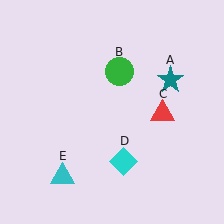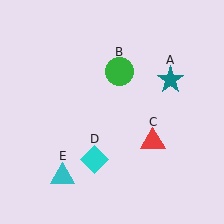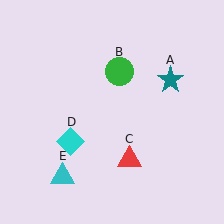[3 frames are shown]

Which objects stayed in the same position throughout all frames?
Teal star (object A) and green circle (object B) and cyan triangle (object E) remained stationary.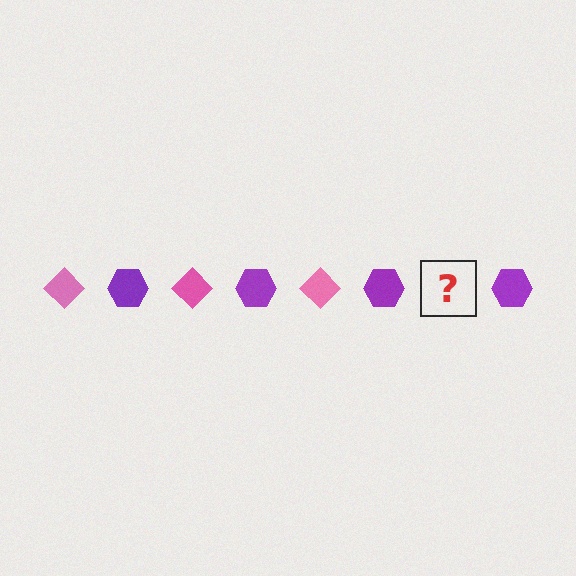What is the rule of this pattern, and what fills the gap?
The rule is that the pattern alternates between pink diamond and purple hexagon. The gap should be filled with a pink diamond.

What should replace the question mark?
The question mark should be replaced with a pink diamond.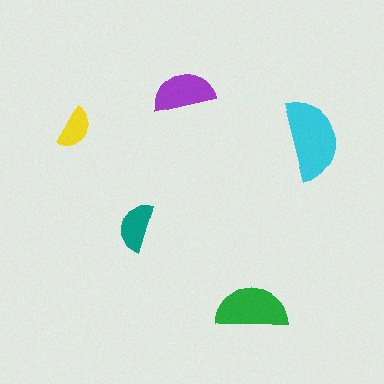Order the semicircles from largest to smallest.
the cyan one, the green one, the purple one, the teal one, the yellow one.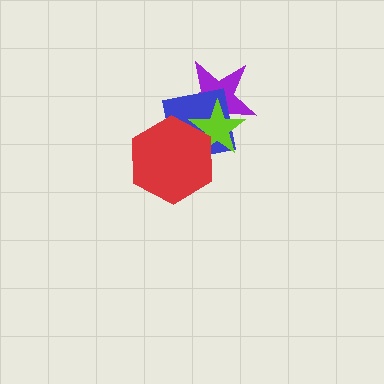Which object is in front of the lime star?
The red hexagon is in front of the lime star.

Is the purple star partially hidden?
Yes, it is partially covered by another shape.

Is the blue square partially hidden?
Yes, it is partially covered by another shape.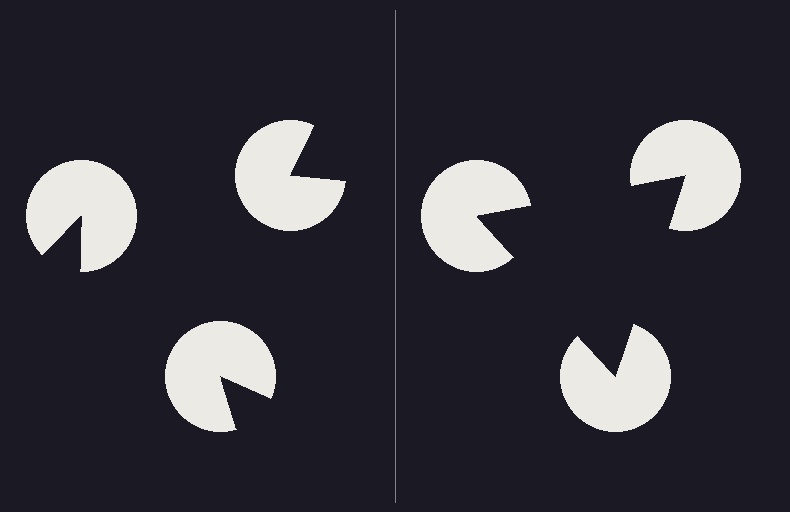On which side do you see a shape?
An illusory triangle appears on the right side. On the left side the wedge cuts are rotated, so no coherent shape forms.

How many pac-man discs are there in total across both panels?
6 — 3 on each side.